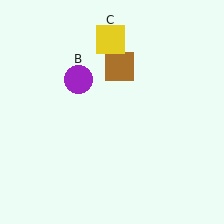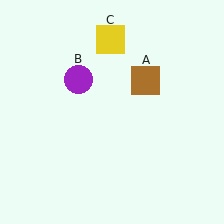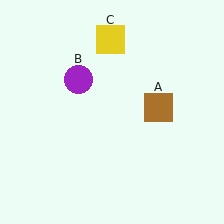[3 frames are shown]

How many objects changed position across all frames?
1 object changed position: brown square (object A).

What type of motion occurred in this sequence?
The brown square (object A) rotated clockwise around the center of the scene.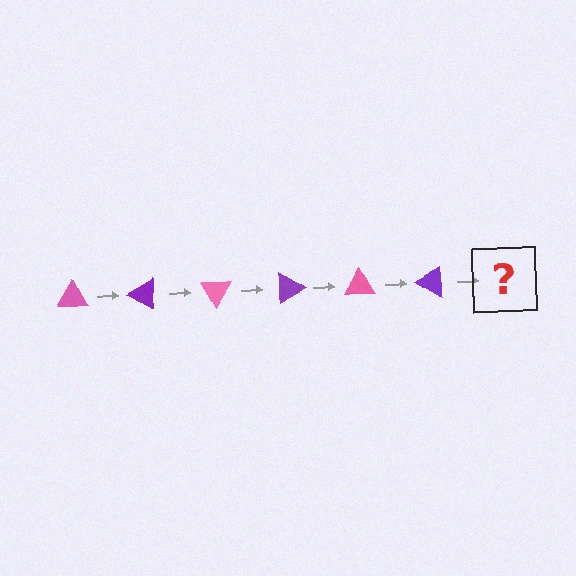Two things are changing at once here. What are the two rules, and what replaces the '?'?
The two rules are that it rotates 30 degrees each step and the color cycles through pink and purple. The '?' should be a pink triangle, rotated 180 degrees from the start.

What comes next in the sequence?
The next element should be a pink triangle, rotated 180 degrees from the start.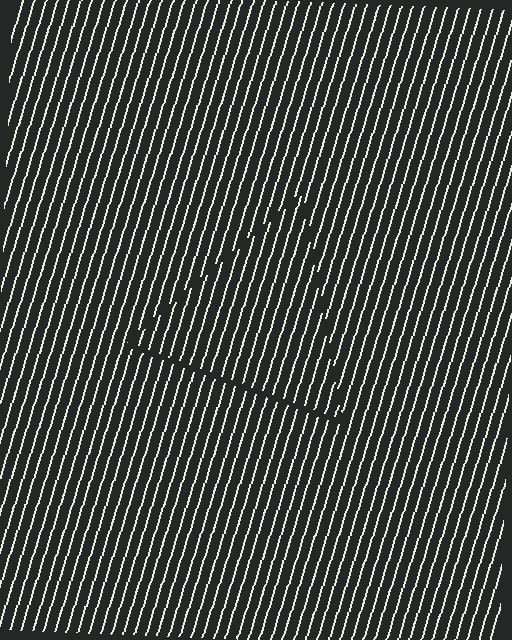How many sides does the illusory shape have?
3 sides — the line-ends trace a triangle.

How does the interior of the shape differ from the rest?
The interior of the shape contains the same grating, shifted by half a period — the contour is defined by the phase discontinuity where line-ends from the inner and outer gratings abut.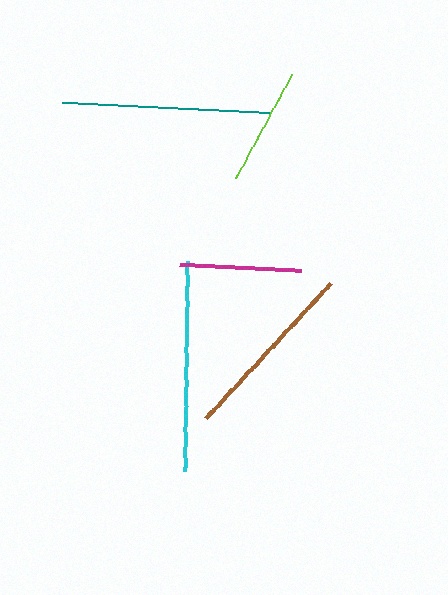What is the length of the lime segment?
The lime segment is approximately 119 pixels long.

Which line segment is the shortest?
The lime line is the shortest at approximately 119 pixels.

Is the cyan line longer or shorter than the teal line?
The cyan line is longer than the teal line.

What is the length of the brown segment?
The brown segment is approximately 184 pixels long.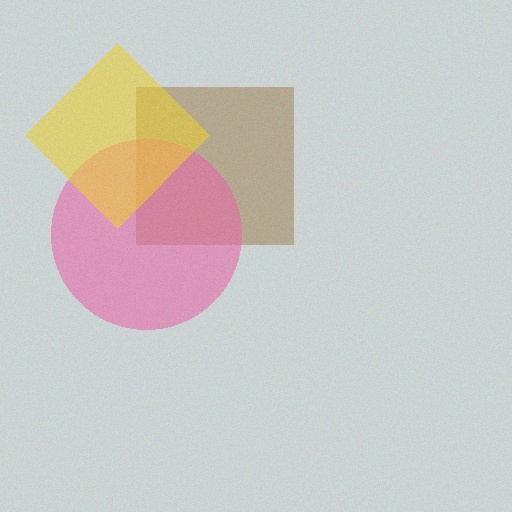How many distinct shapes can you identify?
There are 3 distinct shapes: a brown square, a pink circle, a yellow diamond.